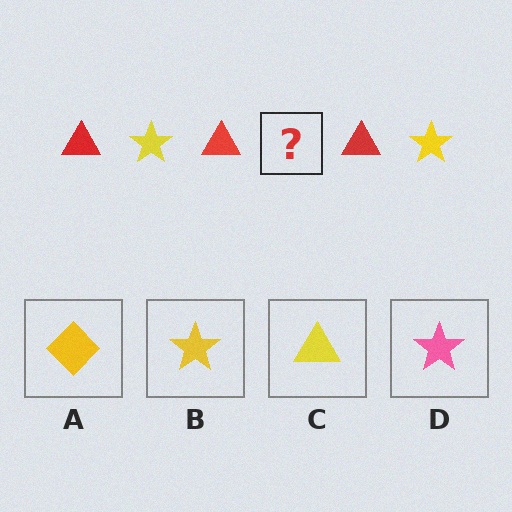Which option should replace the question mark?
Option B.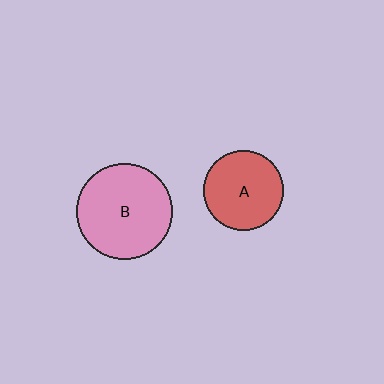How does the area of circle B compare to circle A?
Approximately 1.4 times.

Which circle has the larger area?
Circle B (pink).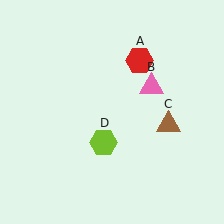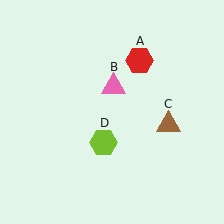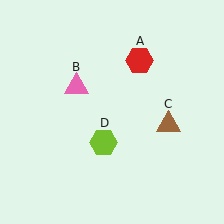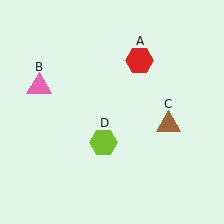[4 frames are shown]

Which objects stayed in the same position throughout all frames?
Red hexagon (object A) and brown triangle (object C) and lime hexagon (object D) remained stationary.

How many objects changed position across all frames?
1 object changed position: pink triangle (object B).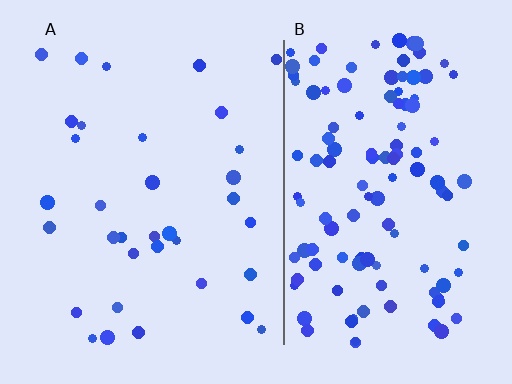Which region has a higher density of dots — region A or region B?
B (the right).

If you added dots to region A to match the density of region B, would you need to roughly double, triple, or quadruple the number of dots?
Approximately triple.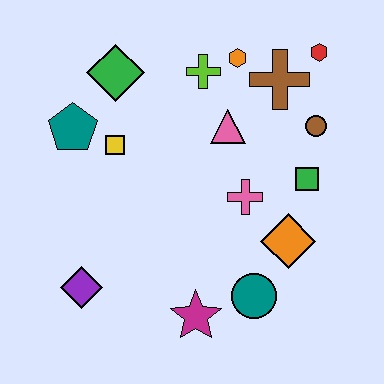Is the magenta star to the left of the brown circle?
Yes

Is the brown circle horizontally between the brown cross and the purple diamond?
No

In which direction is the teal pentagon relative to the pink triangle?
The teal pentagon is to the left of the pink triangle.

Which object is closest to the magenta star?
The teal circle is closest to the magenta star.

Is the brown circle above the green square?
Yes